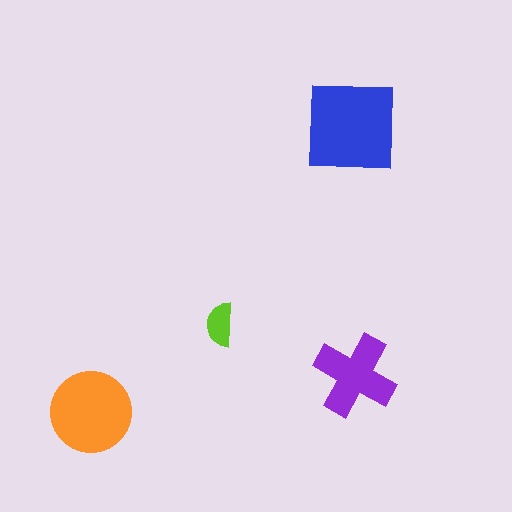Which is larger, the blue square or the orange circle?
The blue square.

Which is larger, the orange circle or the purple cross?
The orange circle.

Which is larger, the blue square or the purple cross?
The blue square.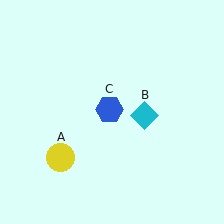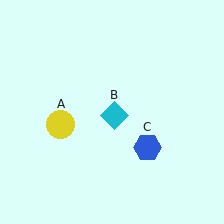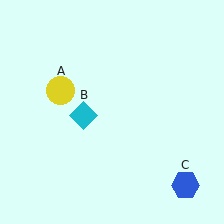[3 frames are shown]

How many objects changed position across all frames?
3 objects changed position: yellow circle (object A), cyan diamond (object B), blue hexagon (object C).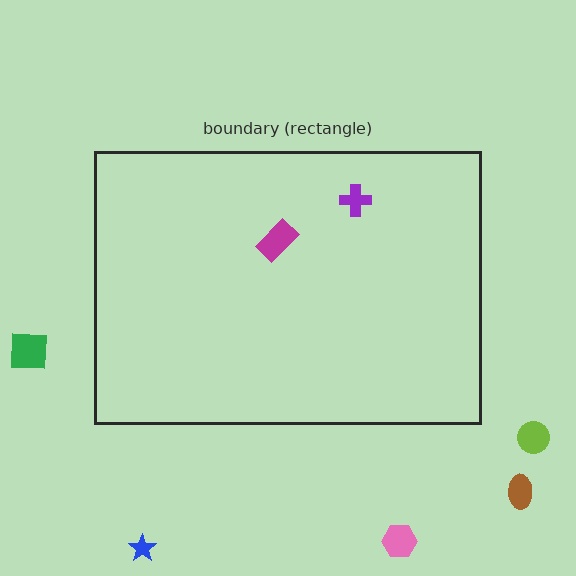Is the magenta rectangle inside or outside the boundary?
Inside.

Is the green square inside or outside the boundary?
Outside.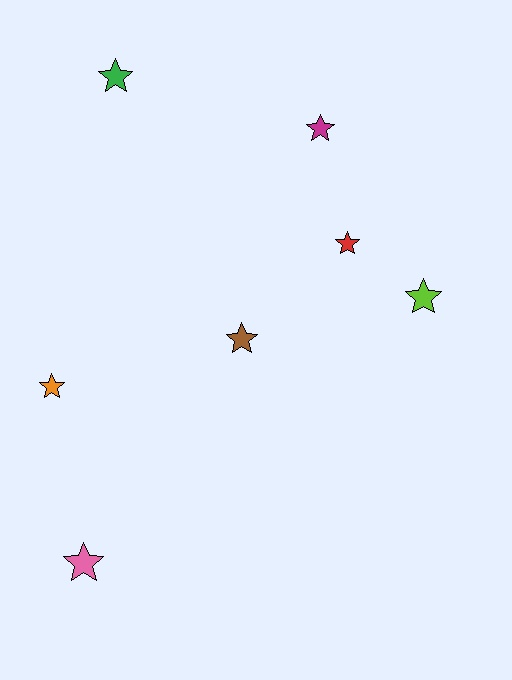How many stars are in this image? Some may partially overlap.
There are 7 stars.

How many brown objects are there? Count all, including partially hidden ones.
There is 1 brown object.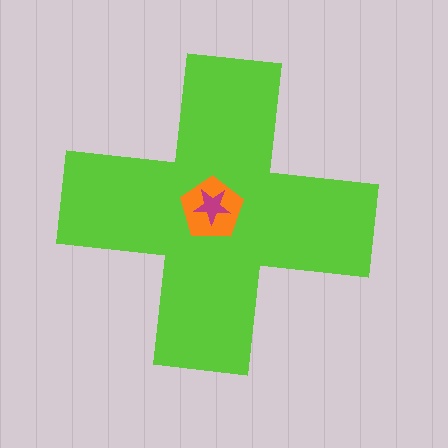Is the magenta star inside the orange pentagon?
Yes.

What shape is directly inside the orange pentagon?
The magenta star.